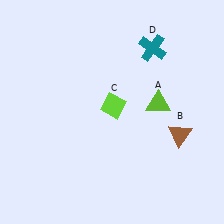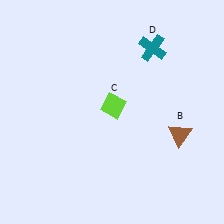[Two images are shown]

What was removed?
The lime triangle (A) was removed in Image 2.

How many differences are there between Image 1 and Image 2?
There is 1 difference between the two images.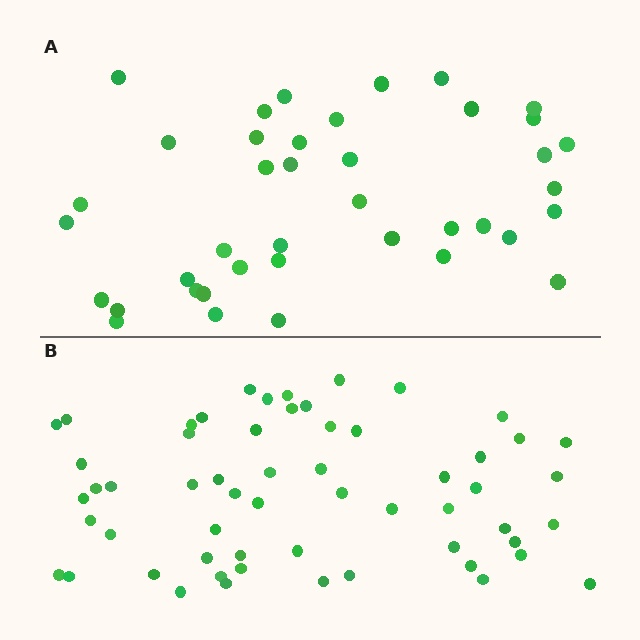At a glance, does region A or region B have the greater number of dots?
Region B (the bottom region) has more dots.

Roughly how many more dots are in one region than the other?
Region B has approximately 20 more dots than region A.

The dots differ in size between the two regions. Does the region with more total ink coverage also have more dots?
No. Region A has more total ink coverage because its dots are larger, but region B actually contains more individual dots. Total area can be misleading — the number of items is what matters here.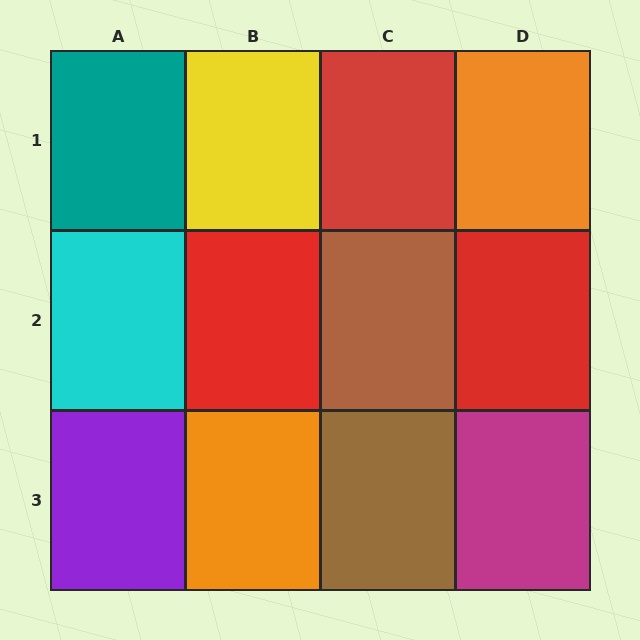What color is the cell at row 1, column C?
Red.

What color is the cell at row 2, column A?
Cyan.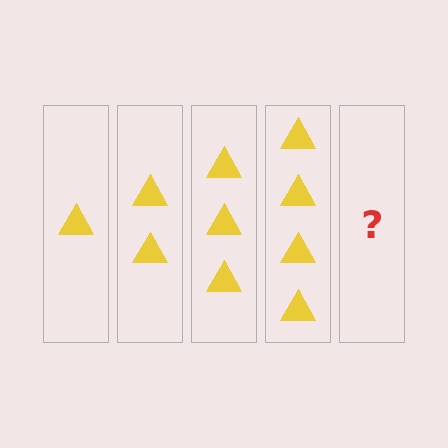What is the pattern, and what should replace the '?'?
The pattern is that each step adds one more triangle. The '?' should be 5 triangles.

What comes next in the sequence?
The next element should be 5 triangles.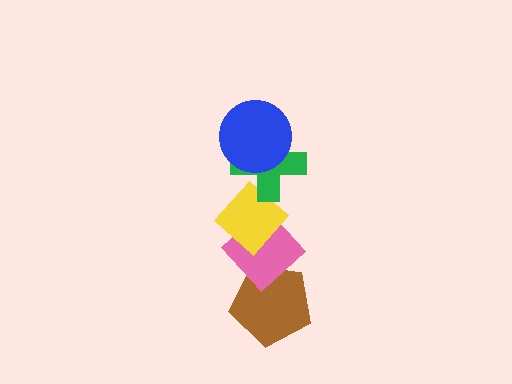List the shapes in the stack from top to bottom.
From top to bottom: the blue circle, the green cross, the yellow diamond, the pink diamond, the brown pentagon.